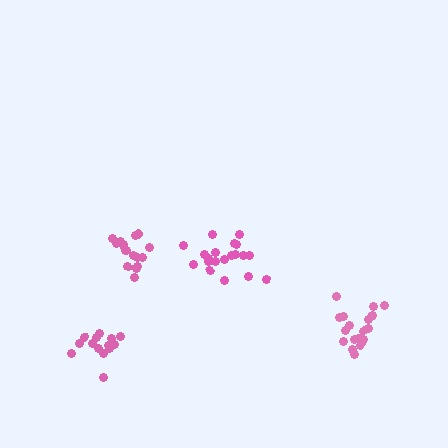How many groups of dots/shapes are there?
There are 4 groups.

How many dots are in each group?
Group 1: 20 dots, Group 2: 17 dots, Group 3: 20 dots, Group 4: 14 dots (71 total).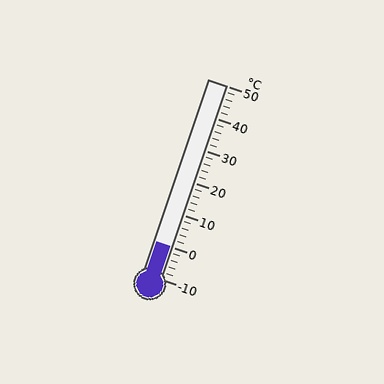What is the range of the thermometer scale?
The thermometer scale ranges from -10°C to 50°C.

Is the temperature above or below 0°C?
The temperature is at 0°C.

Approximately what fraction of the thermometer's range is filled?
The thermometer is filled to approximately 15% of its range.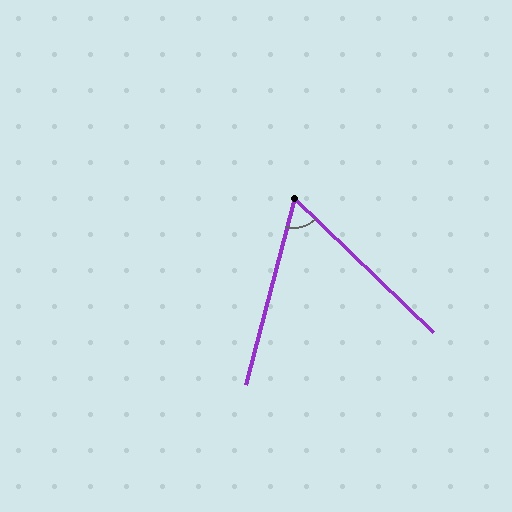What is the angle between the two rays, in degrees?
Approximately 61 degrees.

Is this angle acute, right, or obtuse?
It is acute.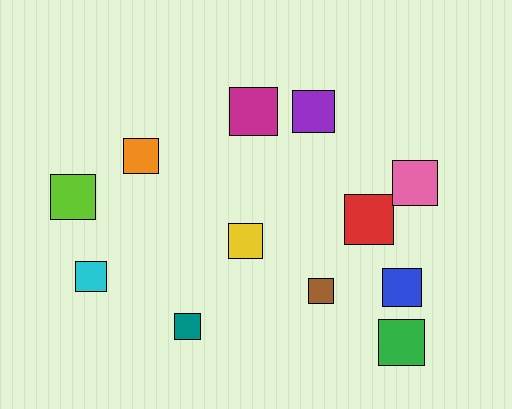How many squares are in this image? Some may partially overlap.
There are 12 squares.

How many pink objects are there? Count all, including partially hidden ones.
There is 1 pink object.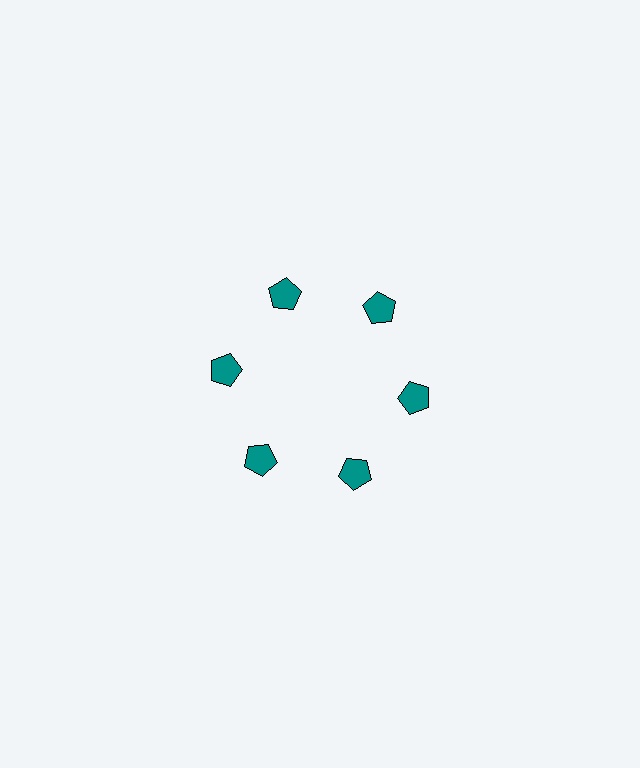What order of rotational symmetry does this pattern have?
This pattern has 6-fold rotational symmetry.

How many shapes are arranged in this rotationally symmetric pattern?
There are 6 shapes, arranged in 6 groups of 1.